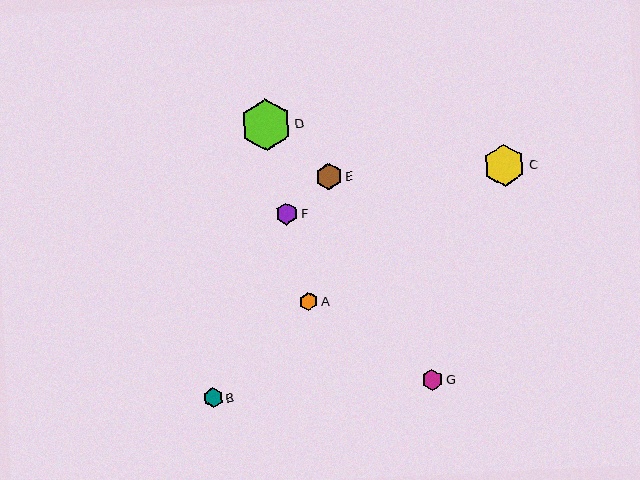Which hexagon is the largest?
Hexagon D is the largest with a size of approximately 51 pixels.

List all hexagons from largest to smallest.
From largest to smallest: D, C, E, F, G, B, A.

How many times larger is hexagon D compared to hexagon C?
Hexagon D is approximately 1.2 times the size of hexagon C.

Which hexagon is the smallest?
Hexagon A is the smallest with a size of approximately 18 pixels.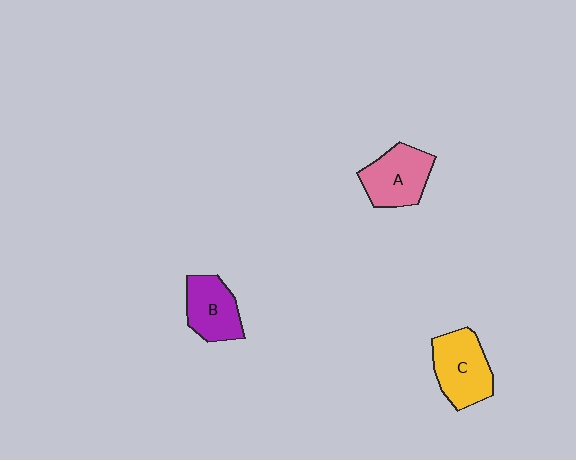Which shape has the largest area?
Shape C (yellow).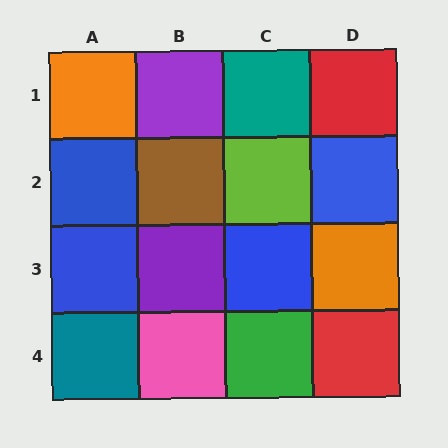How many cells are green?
1 cell is green.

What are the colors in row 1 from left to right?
Orange, purple, teal, red.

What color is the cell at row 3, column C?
Blue.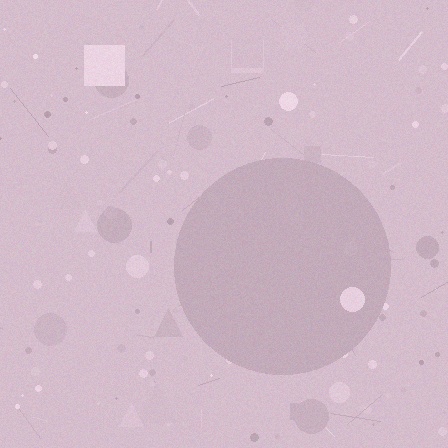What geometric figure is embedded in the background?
A circle is embedded in the background.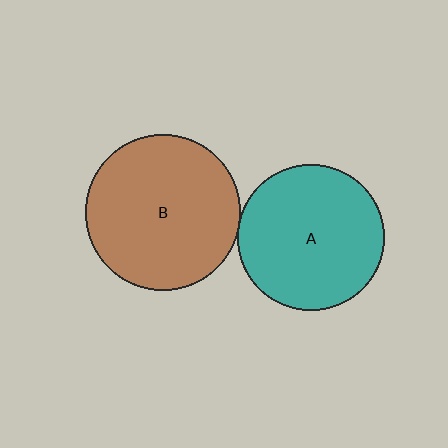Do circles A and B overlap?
Yes.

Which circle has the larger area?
Circle B (brown).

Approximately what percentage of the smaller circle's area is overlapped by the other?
Approximately 5%.